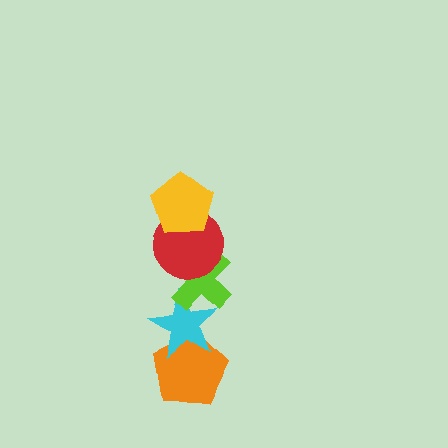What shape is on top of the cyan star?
The lime cross is on top of the cyan star.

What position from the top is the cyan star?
The cyan star is 4th from the top.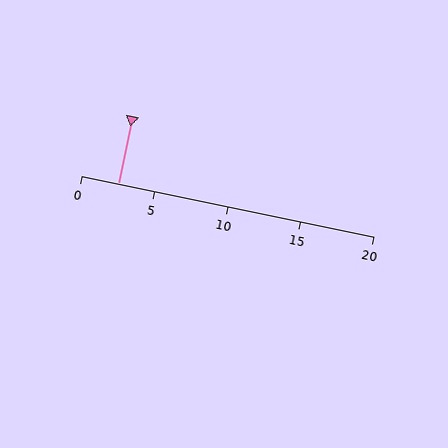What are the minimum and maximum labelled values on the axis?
The axis runs from 0 to 20.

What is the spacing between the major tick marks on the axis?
The major ticks are spaced 5 apart.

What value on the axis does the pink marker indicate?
The marker indicates approximately 2.5.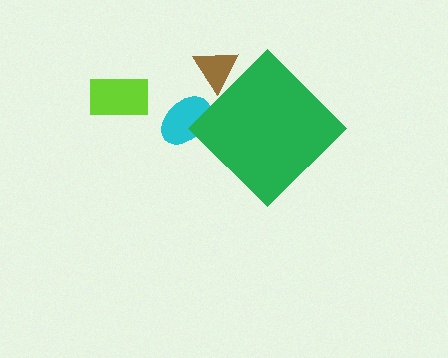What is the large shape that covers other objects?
A green diamond.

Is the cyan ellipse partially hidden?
Yes, the cyan ellipse is partially hidden behind the green diamond.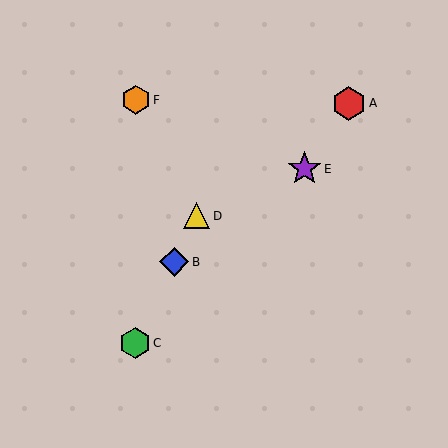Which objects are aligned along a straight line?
Objects B, C, D are aligned along a straight line.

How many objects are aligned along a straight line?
3 objects (B, C, D) are aligned along a straight line.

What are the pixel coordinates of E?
Object E is at (305, 169).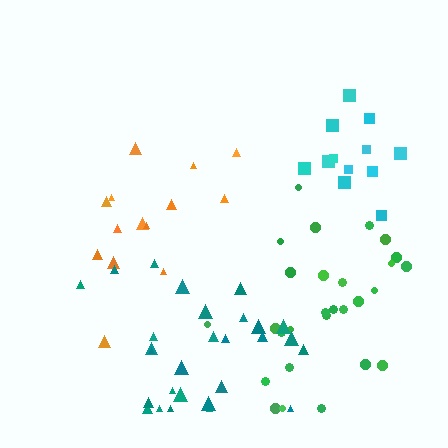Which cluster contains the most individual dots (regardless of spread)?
Green (28).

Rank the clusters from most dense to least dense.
cyan, teal, green, orange.